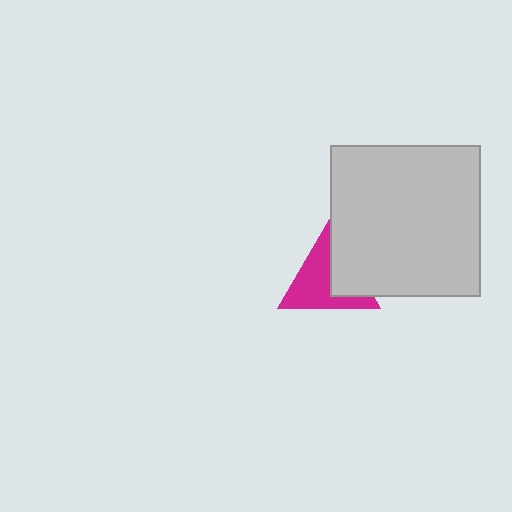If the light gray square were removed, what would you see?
You would see the complete magenta triangle.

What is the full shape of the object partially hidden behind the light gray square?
The partially hidden object is a magenta triangle.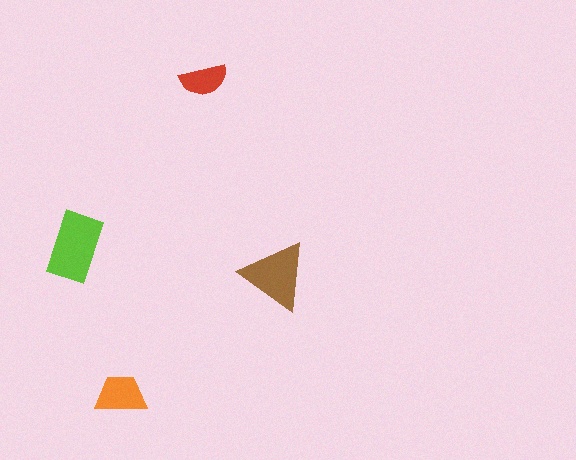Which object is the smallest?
The red semicircle.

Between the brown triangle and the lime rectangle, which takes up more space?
The lime rectangle.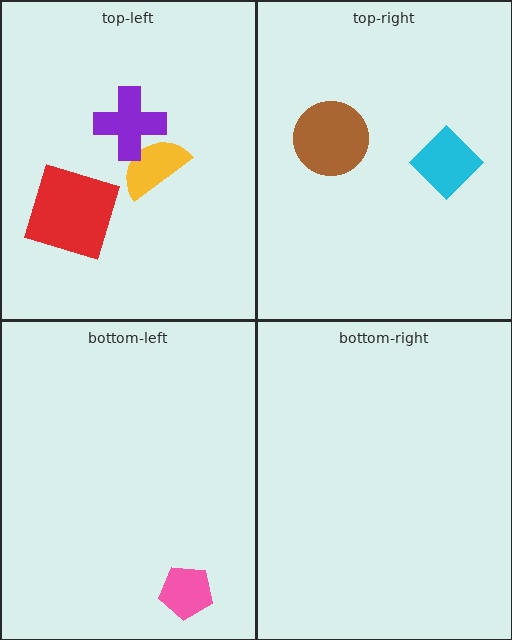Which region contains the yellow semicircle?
The top-left region.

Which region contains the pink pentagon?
The bottom-left region.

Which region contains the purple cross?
The top-left region.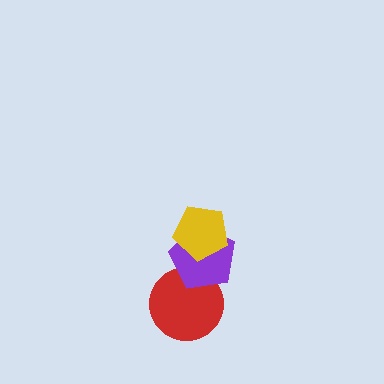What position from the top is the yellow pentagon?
The yellow pentagon is 1st from the top.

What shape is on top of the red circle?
The purple pentagon is on top of the red circle.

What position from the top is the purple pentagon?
The purple pentagon is 2nd from the top.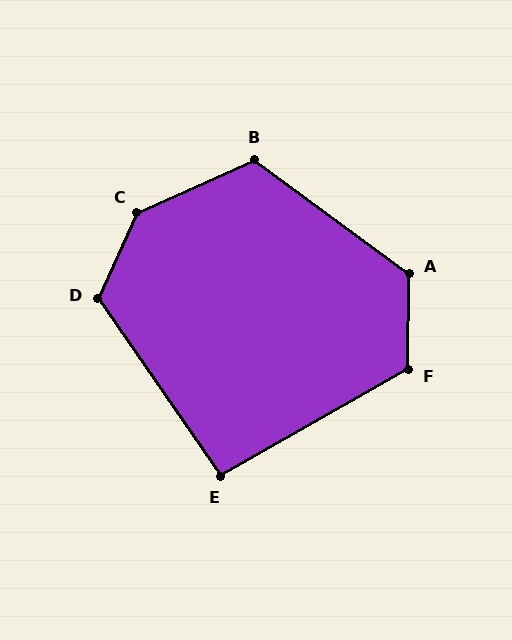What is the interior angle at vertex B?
Approximately 119 degrees (obtuse).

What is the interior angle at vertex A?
Approximately 126 degrees (obtuse).